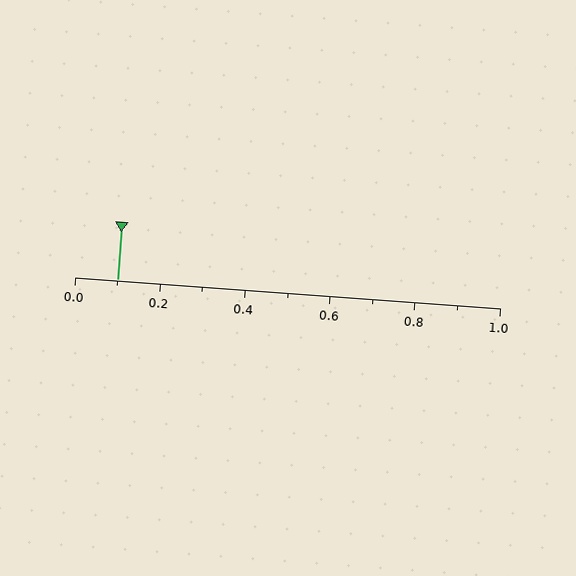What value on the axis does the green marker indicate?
The marker indicates approximately 0.1.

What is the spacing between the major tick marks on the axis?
The major ticks are spaced 0.2 apart.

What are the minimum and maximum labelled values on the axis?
The axis runs from 0.0 to 1.0.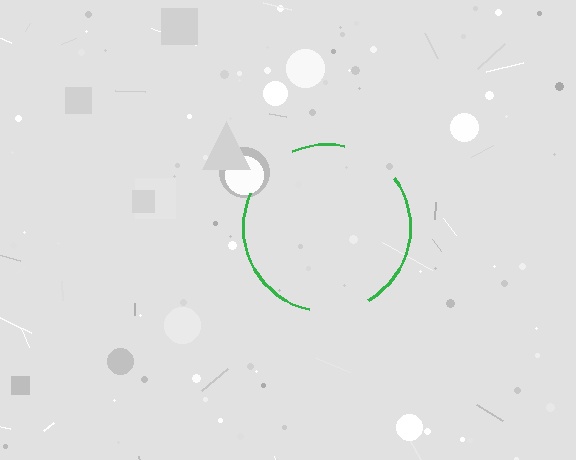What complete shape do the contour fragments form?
The contour fragments form a circle.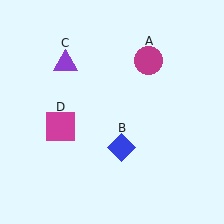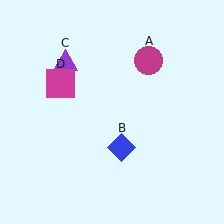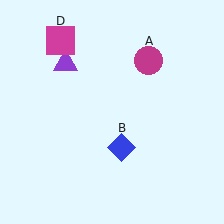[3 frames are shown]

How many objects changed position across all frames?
1 object changed position: magenta square (object D).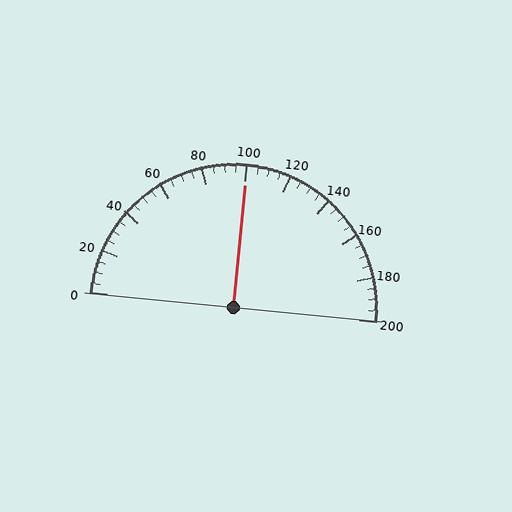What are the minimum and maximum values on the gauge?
The gauge ranges from 0 to 200.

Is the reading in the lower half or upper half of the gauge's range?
The reading is in the upper half of the range (0 to 200).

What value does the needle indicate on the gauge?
The needle indicates approximately 100.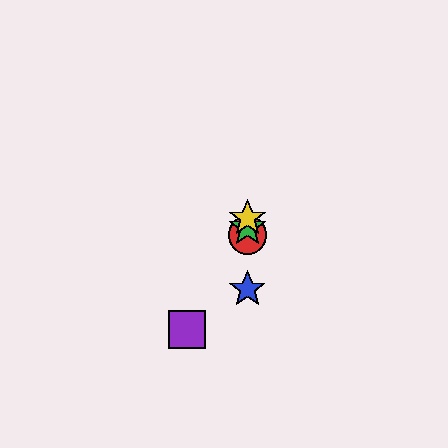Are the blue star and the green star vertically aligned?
Yes, both are at x≈247.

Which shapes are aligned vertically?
The red circle, the blue star, the green star, the yellow star are aligned vertically.